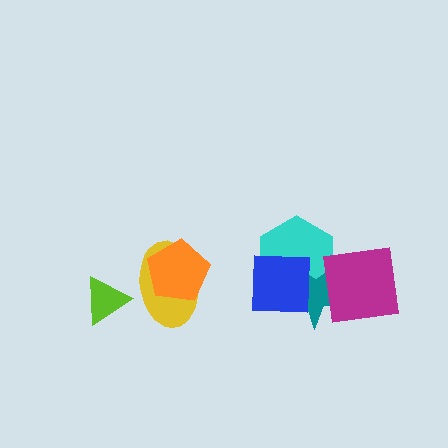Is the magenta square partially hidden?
No, no other shape covers it.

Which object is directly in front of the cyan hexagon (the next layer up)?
The teal star is directly in front of the cyan hexagon.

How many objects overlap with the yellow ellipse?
1 object overlaps with the yellow ellipse.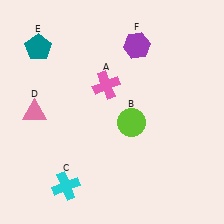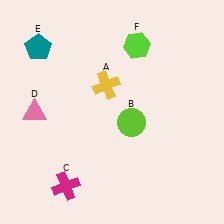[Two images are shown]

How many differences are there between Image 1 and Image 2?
There are 3 differences between the two images.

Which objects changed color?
A changed from pink to yellow. C changed from cyan to magenta. F changed from purple to lime.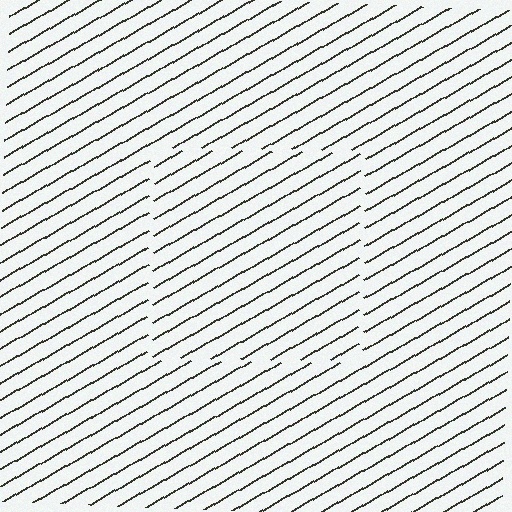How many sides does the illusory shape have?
4 sides — the line-ends trace a square.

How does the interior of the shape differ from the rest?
The interior of the shape contains the same grating, shifted by half a period — the contour is defined by the phase discontinuity where line-ends from the inner and outer gratings abut.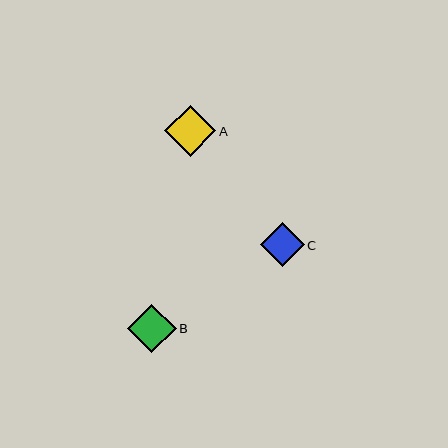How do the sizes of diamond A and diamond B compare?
Diamond A and diamond B are approximately the same size.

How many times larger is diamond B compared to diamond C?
Diamond B is approximately 1.1 times the size of diamond C.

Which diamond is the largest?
Diamond A is the largest with a size of approximately 51 pixels.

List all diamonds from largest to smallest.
From largest to smallest: A, B, C.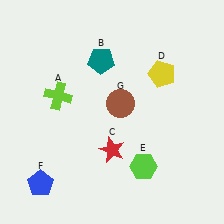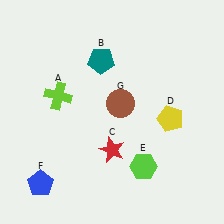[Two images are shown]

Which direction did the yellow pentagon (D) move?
The yellow pentagon (D) moved down.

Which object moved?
The yellow pentagon (D) moved down.